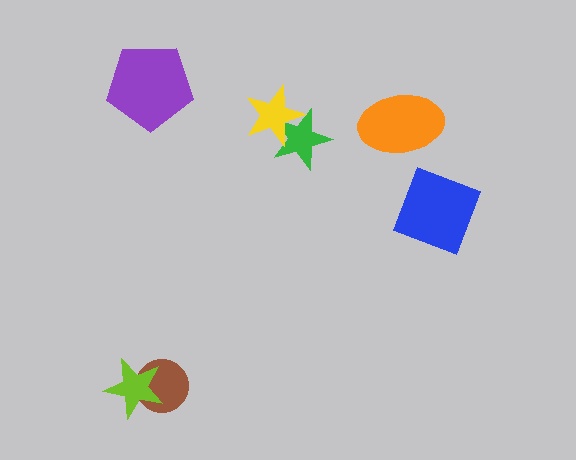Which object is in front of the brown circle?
The lime star is in front of the brown circle.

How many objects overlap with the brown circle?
1 object overlaps with the brown circle.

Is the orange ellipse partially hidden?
No, no other shape covers it.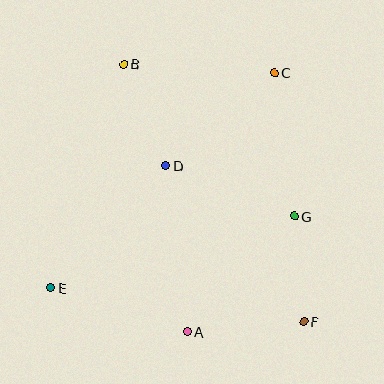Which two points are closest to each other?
Points F and G are closest to each other.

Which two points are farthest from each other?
Points B and F are farthest from each other.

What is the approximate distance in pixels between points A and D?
The distance between A and D is approximately 167 pixels.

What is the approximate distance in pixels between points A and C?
The distance between A and C is approximately 273 pixels.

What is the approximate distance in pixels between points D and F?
The distance between D and F is approximately 208 pixels.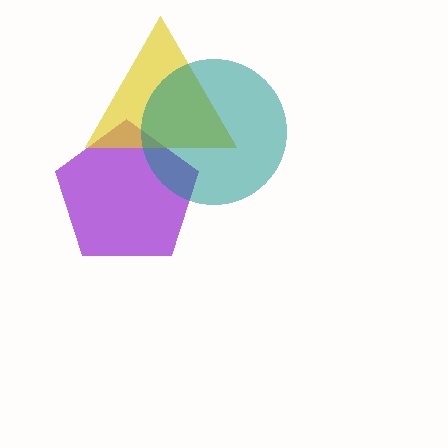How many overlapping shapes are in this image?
There are 3 overlapping shapes in the image.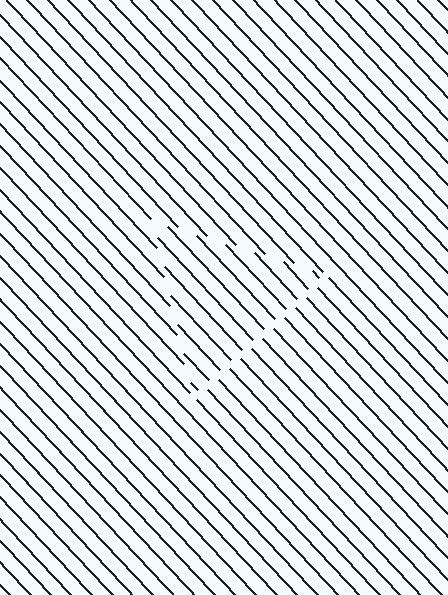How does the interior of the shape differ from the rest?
The interior of the shape contains the same grating, shifted by half a period — the contour is defined by the phase discontinuity where line-ends from the inner and outer gratings abut.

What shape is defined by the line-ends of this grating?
An illusory triangle. The interior of the shape contains the same grating, shifted by half a period — the contour is defined by the phase discontinuity where line-ends from the inner and outer gratings abut.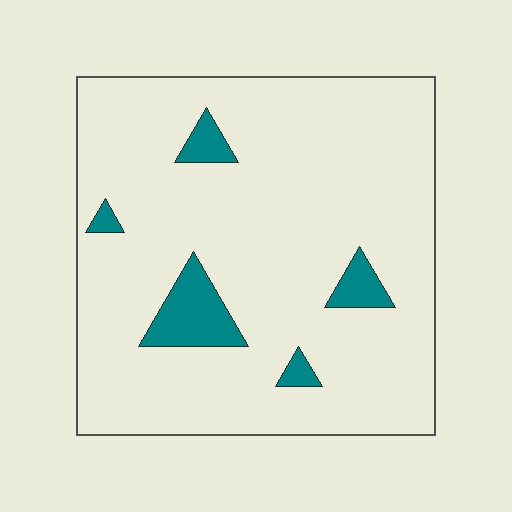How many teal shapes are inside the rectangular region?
5.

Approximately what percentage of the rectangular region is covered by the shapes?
Approximately 10%.